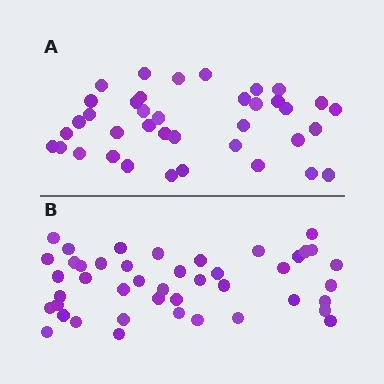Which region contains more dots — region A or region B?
Region B (the bottom region) has more dots.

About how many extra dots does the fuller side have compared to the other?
Region B has about 6 more dots than region A.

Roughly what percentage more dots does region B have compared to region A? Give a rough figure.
About 15% more.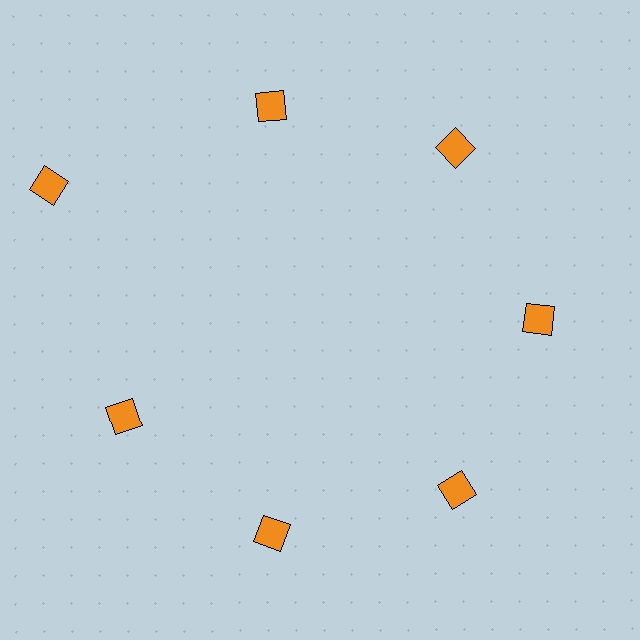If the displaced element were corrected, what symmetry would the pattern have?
It would have 7-fold rotational symmetry — the pattern would map onto itself every 51 degrees.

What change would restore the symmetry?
The symmetry would be restored by moving it inward, back onto the ring so that all 7 diamonds sit at equal angles and equal distance from the center.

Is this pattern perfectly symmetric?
No. The 7 orange diamonds are arranged in a ring, but one element near the 10 o'clock position is pushed outward from the center, breaking the 7-fold rotational symmetry.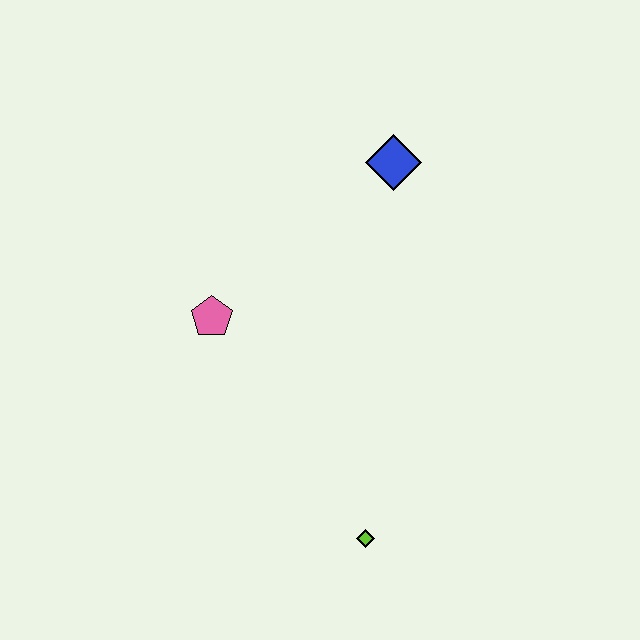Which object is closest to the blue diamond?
The pink pentagon is closest to the blue diamond.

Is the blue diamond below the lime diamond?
No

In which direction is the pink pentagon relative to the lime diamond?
The pink pentagon is above the lime diamond.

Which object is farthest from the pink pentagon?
The lime diamond is farthest from the pink pentagon.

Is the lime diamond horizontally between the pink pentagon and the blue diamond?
Yes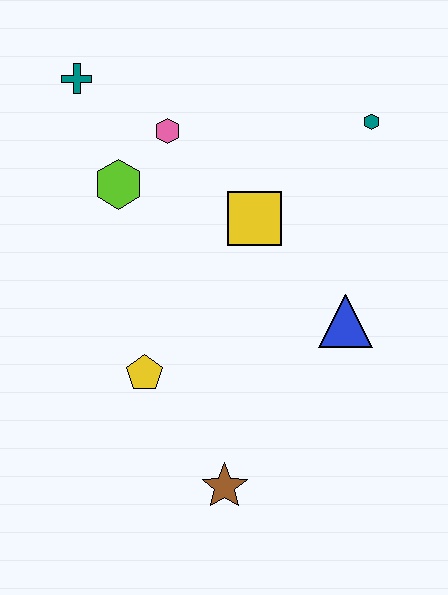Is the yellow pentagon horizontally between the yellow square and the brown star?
No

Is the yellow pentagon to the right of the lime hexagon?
Yes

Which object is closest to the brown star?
The yellow pentagon is closest to the brown star.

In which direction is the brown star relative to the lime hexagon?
The brown star is below the lime hexagon.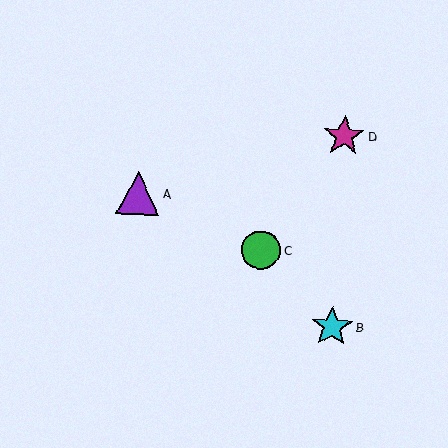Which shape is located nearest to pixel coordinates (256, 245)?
The green circle (labeled C) at (261, 250) is nearest to that location.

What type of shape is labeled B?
Shape B is a cyan star.